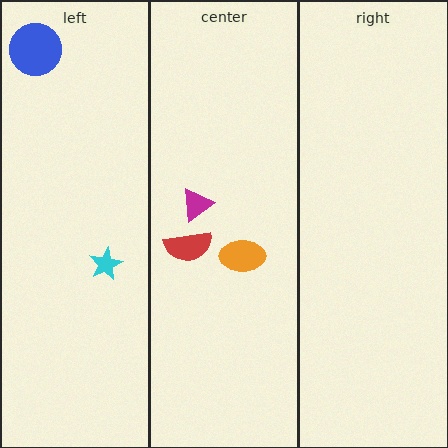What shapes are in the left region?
The cyan star, the blue circle.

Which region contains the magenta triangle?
The center region.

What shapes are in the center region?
The red semicircle, the magenta triangle, the orange ellipse.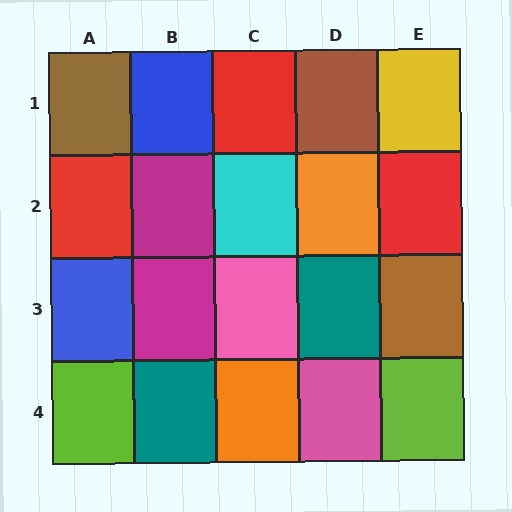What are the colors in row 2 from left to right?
Red, magenta, cyan, orange, red.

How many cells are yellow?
1 cell is yellow.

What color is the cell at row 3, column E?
Brown.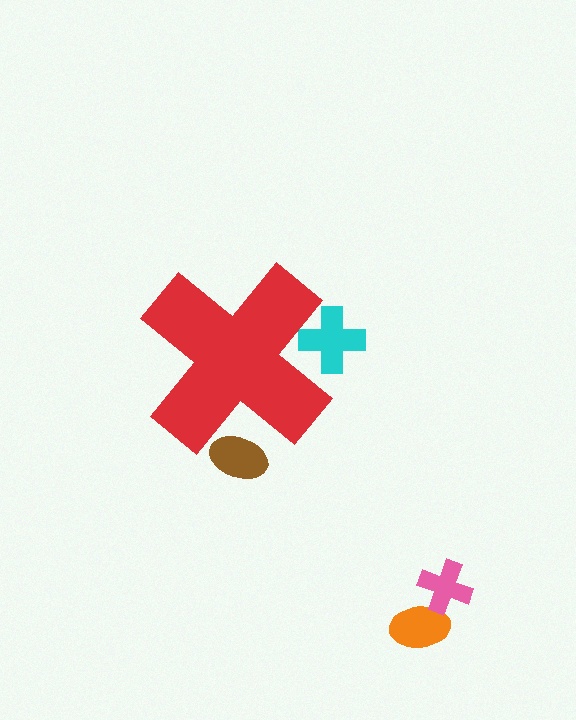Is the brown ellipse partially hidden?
Yes, the brown ellipse is partially hidden behind the red cross.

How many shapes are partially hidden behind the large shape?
2 shapes are partially hidden.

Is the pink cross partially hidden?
No, the pink cross is fully visible.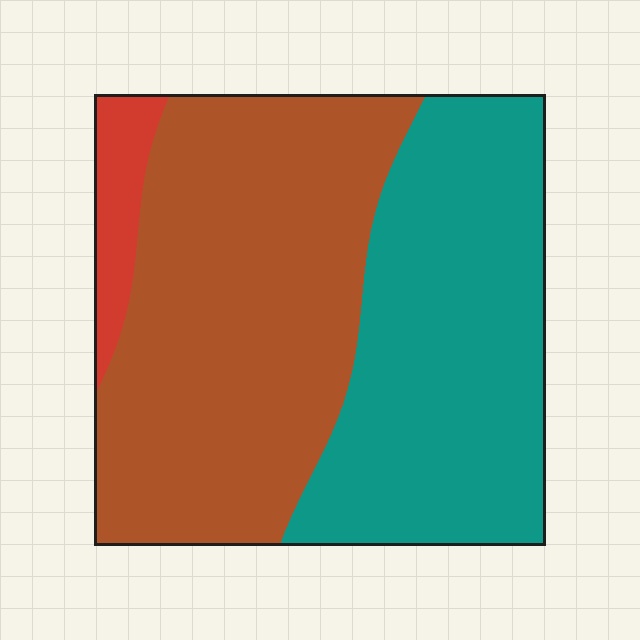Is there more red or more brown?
Brown.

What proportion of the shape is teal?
Teal covers around 40% of the shape.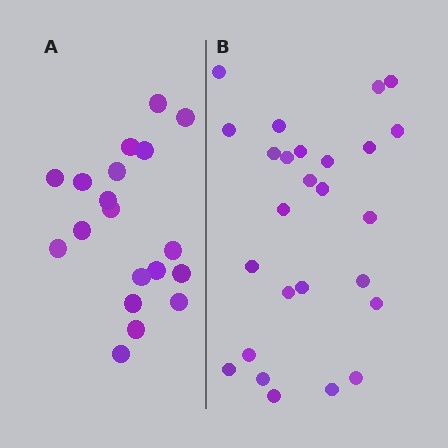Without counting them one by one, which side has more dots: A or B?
Region B (the right region) has more dots.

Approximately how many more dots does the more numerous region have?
Region B has roughly 8 or so more dots than region A.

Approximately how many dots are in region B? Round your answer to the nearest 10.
About 30 dots. (The exact count is 26, which rounds to 30.)